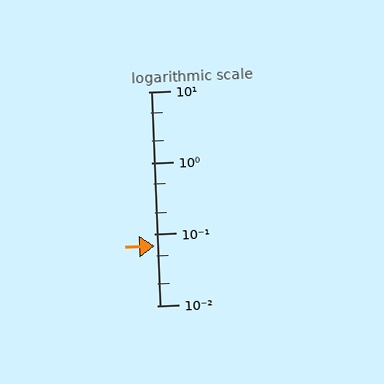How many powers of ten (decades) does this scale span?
The scale spans 3 decades, from 0.01 to 10.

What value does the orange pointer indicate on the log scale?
The pointer indicates approximately 0.068.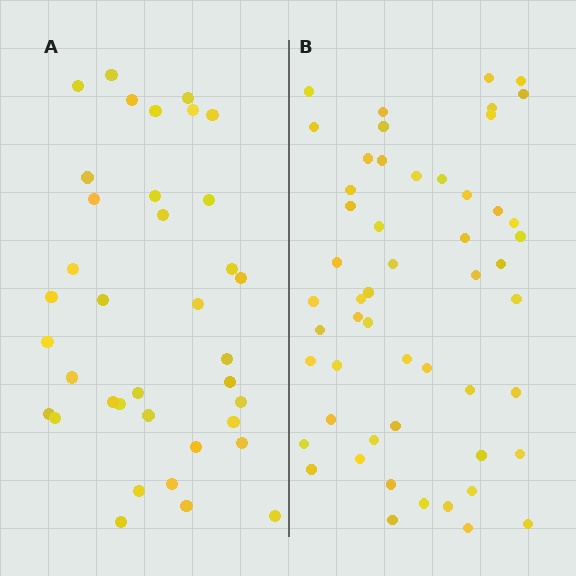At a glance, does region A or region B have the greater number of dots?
Region B (the right region) has more dots.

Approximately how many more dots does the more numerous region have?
Region B has approximately 15 more dots than region A.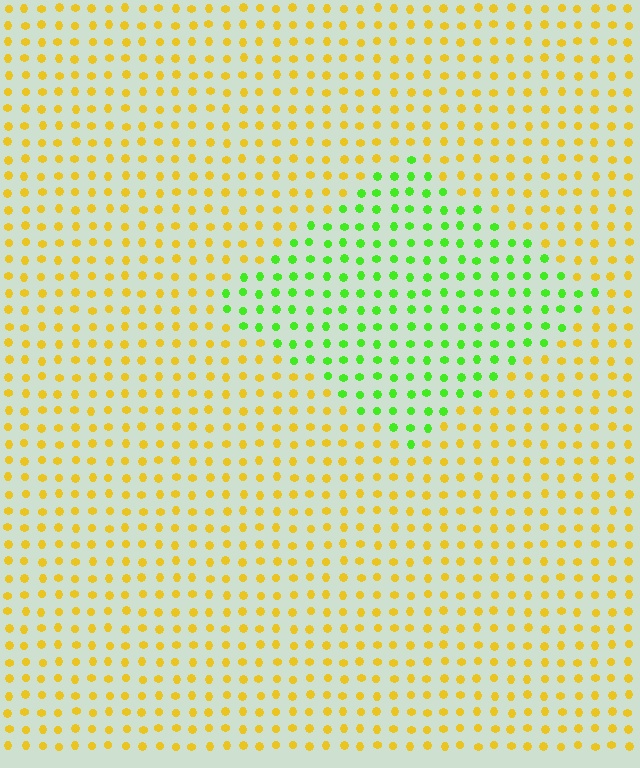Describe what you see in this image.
The image is filled with small yellow elements in a uniform arrangement. A diamond-shaped region is visible where the elements are tinted to a slightly different hue, forming a subtle color boundary.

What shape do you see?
I see a diamond.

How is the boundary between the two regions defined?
The boundary is defined purely by a slight shift in hue (about 61 degrees). Spacing, size, and orientation are identical on both sides.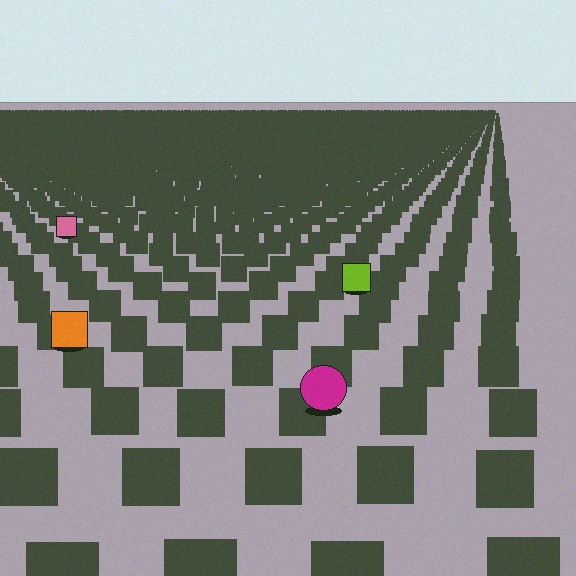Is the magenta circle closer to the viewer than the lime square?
Yes. The magenta circle is closer — you can tell from the texture gradient: the ground texture is coarser near it.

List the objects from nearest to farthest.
From nearest to farthest: the magenta circle, the orange square, the lime square, the pink square.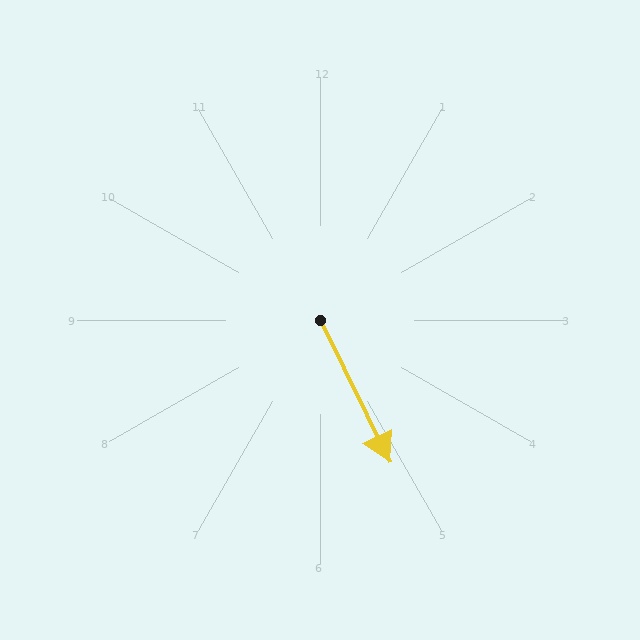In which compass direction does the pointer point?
Southeast.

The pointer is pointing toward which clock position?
Roughly 5 o'clock.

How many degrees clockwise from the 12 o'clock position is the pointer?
Approximately 154 degrees.